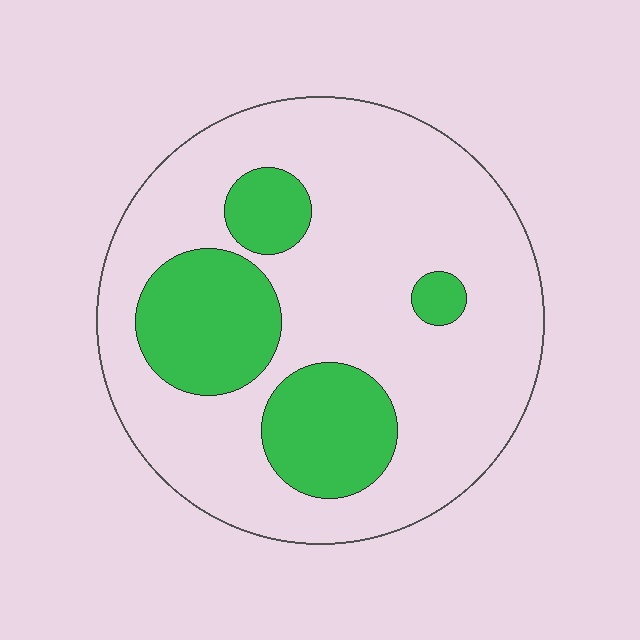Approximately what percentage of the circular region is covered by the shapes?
Approximately 25%.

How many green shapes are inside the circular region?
4.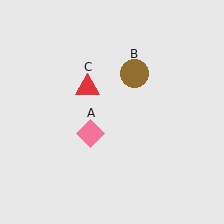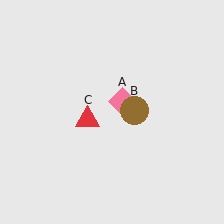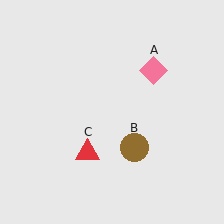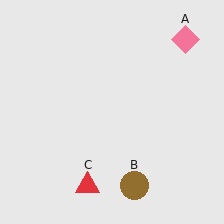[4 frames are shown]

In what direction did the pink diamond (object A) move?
The pink diamond (object A) moved up and to the right.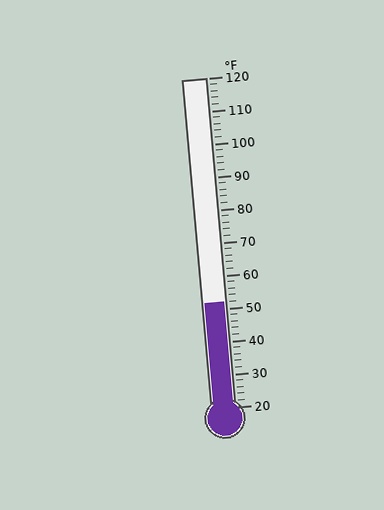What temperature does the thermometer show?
The thermometer shows approximately 52°F.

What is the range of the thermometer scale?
The thermometer scale ranges from 20°F to 120°F.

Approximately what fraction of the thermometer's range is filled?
The thermometer is filled to approximately 30% of its range.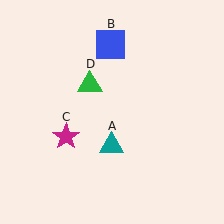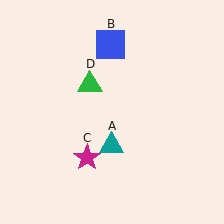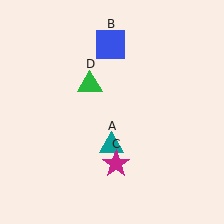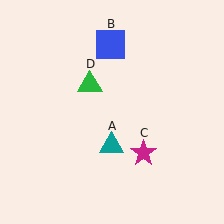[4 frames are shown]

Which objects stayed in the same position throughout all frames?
Teal triangle (object A) and blue square (object B) and green triangle (object D) remained stationary.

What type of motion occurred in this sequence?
The magenta star (object C) rotated counterclockwise around the center of the scene.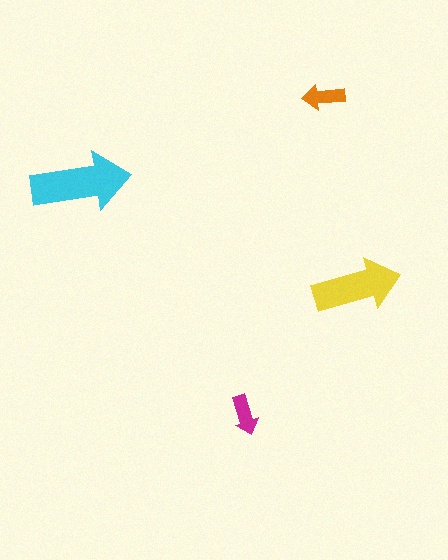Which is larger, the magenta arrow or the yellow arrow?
The yellow one.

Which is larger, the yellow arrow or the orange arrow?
The yellow one.